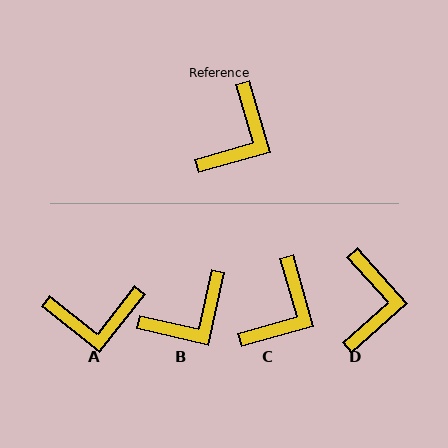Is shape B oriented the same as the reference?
No, it is off by about 28 degrees.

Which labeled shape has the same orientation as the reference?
C.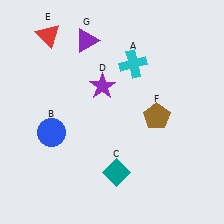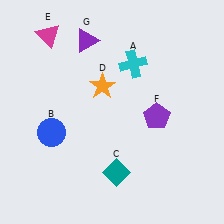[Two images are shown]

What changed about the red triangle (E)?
In Image 1, E is red. In Image 2, it changed to magenta.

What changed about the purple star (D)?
In Image 1, D is purple. In Image 2, it changed to orange.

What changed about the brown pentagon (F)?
In Image 1, F is brown. In Image 2, it changed to purple.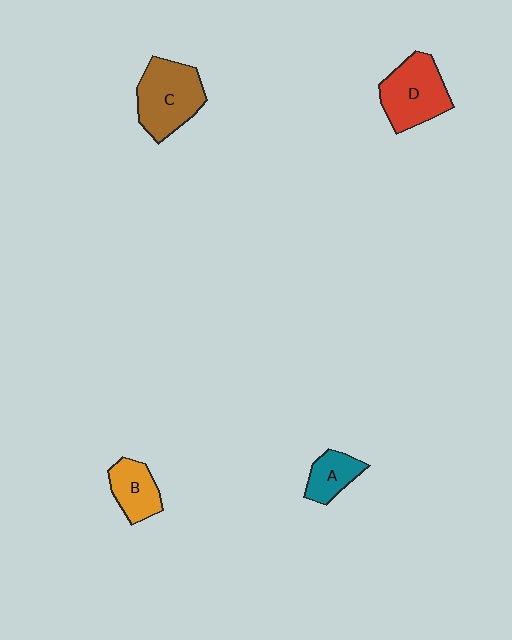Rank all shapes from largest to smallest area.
From largest to smallest: C (brown), D (red), B (orange), A (teal).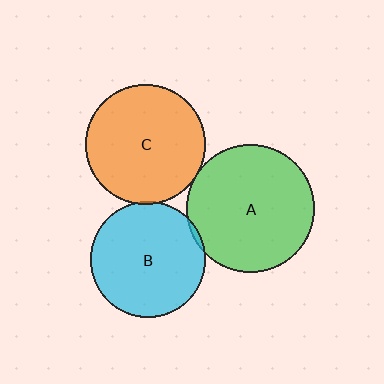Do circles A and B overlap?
Yes.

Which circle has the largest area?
Circle A (green).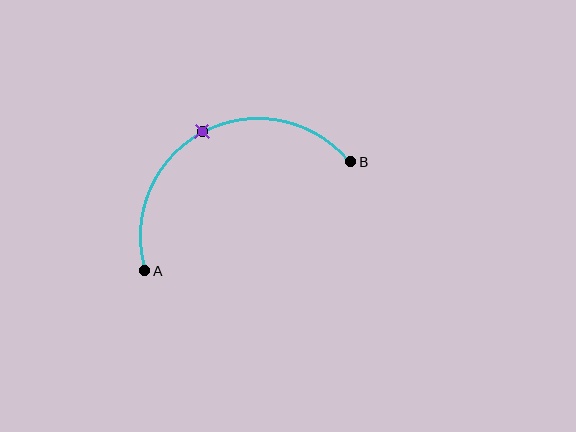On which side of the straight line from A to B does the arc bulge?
The arc bulges above the straight line connecting A and B.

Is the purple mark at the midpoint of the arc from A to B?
Yes. The purple mark lies on the arc at equal arc-length from both A and B — it is the arc midpoint.